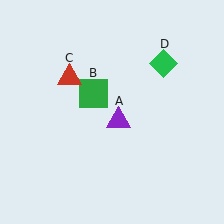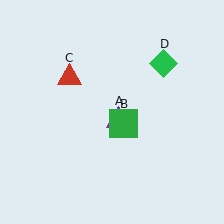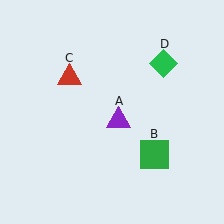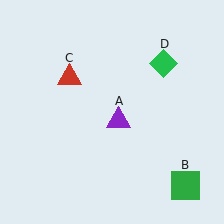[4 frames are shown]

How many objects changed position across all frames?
1 object changed position: green square (object B).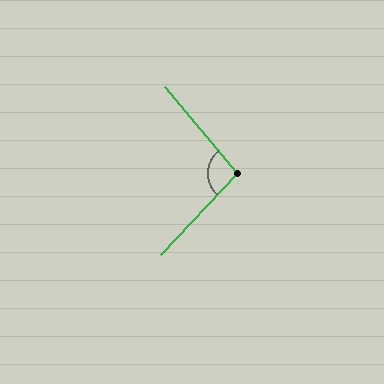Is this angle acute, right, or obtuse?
It is obtuse.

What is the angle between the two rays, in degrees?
Approximately 97 degrees.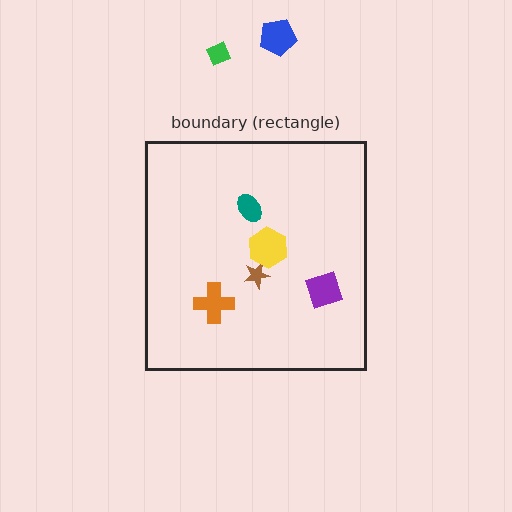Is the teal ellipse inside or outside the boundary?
Inside.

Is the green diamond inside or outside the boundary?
Outside.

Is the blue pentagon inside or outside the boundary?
Outside.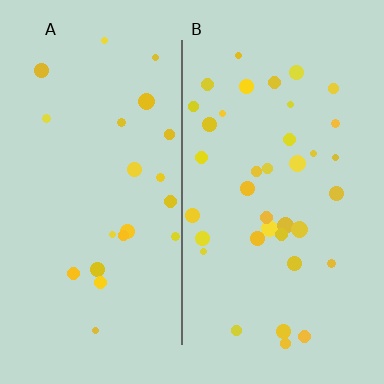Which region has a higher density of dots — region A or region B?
B (the right).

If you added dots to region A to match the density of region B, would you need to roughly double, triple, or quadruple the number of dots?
Approximately double.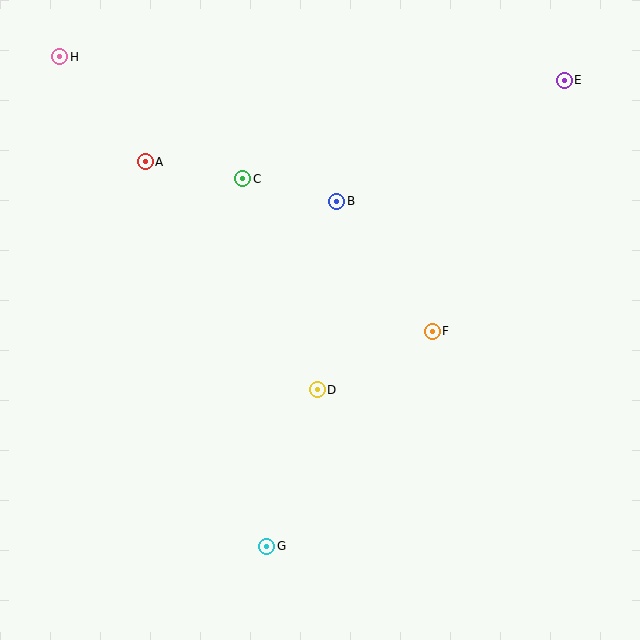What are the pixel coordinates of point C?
Point C is at (243, 179).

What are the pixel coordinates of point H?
Point H is at (60, 57).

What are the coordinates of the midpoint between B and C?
The midpoint between B and C is at (290, 190).